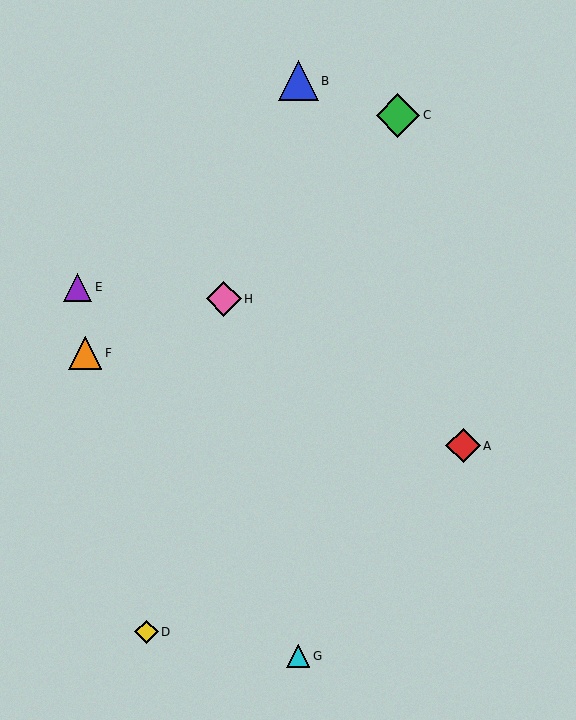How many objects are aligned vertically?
2 objects (B, G) are aligned vertically.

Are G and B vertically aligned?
Yes, both are at x≈298.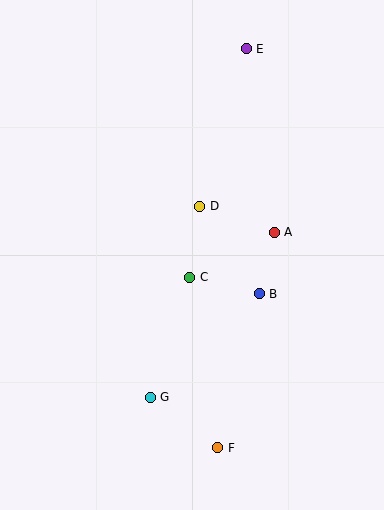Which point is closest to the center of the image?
Point C at (190, 277) is closest to the center.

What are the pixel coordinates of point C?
Point C is at (190, 277).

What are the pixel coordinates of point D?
Point D is at (200, 206).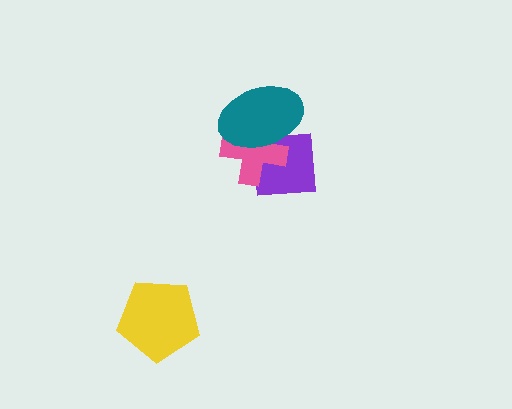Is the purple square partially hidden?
Yes, it is partially covered by another shape.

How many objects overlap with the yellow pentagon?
0 objects overlap with the yellow pentagon.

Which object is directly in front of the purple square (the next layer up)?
The pink cross is directly in front of the purple square.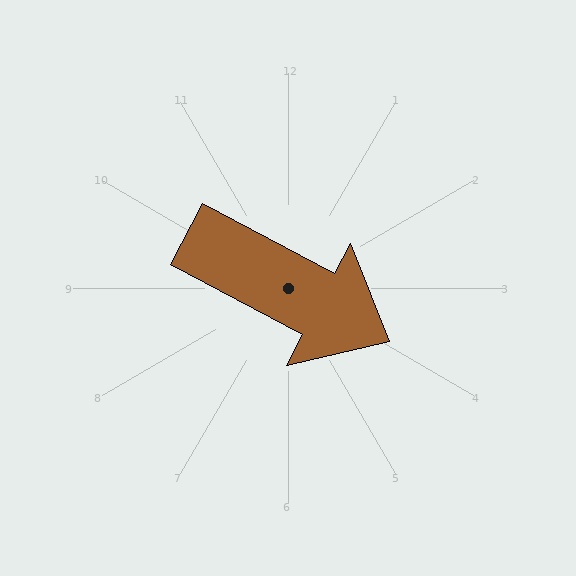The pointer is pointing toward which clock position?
Roughly 4 o'clock.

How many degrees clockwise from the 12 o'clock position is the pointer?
Approximately 118 degrees.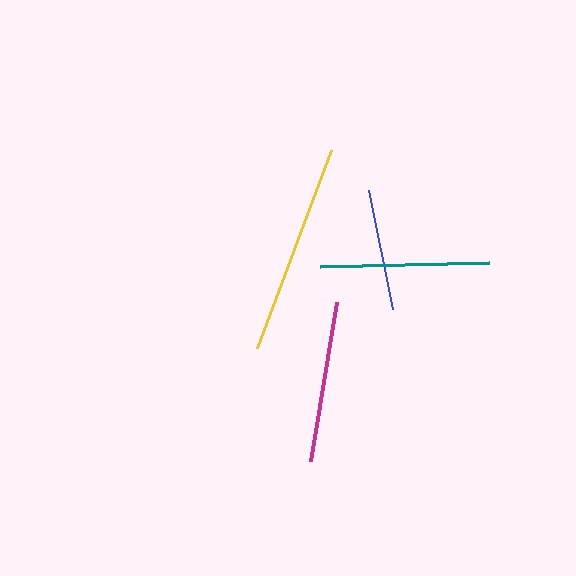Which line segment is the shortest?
The blue line is the shortest at approximately 121 pixels.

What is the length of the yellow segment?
The yellow segment is approximately 211 pixels long.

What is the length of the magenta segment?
The magenta segment is approximately 160 pixels long.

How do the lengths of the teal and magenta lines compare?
The teal and magenta lines are approximately the same length.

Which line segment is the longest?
The yellow line is the longest at approximately 211 pixels.